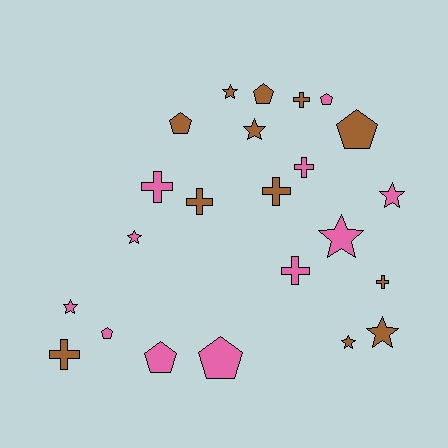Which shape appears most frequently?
Cross, with 8 objects.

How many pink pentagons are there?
There are 4 pink pentagons.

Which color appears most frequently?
Brown, with 12 objects.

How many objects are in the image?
There are 23 objects.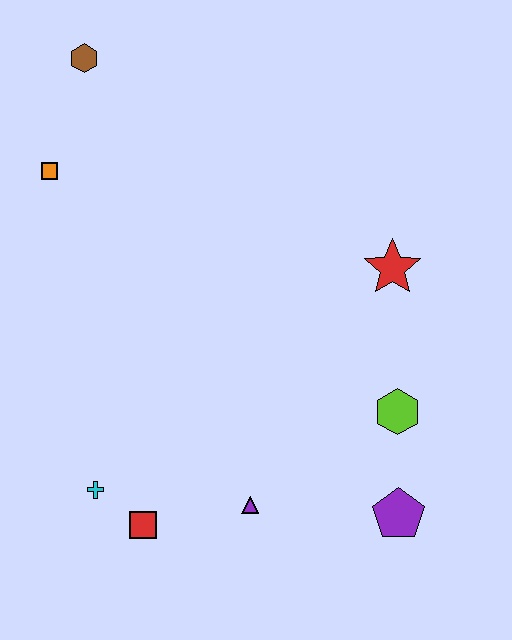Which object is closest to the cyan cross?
The red square is closest to the cyan cross.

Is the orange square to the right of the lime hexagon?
No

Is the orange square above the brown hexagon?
No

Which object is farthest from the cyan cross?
The brown hexagon is farthest from the cyan cross.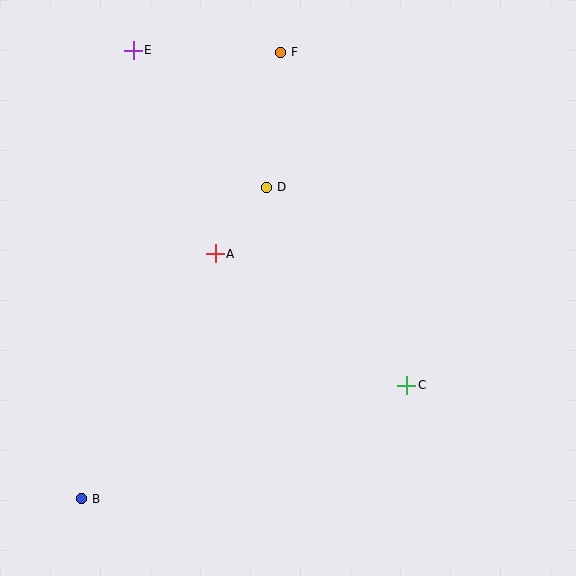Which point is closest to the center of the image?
Point A at (215, 254) is closest to the center.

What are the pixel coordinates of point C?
Point C is at (407, 385).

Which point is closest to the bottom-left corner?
Point B is closest to the bottom-left corner.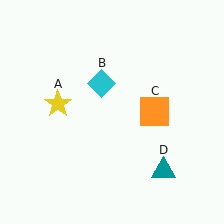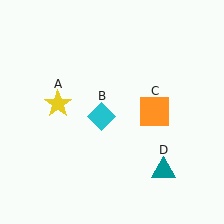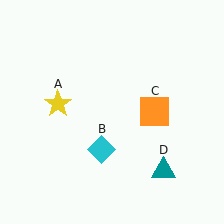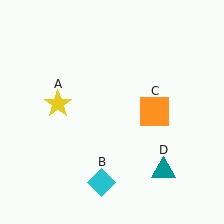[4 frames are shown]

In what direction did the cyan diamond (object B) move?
The cyan diamond (object B) moved down.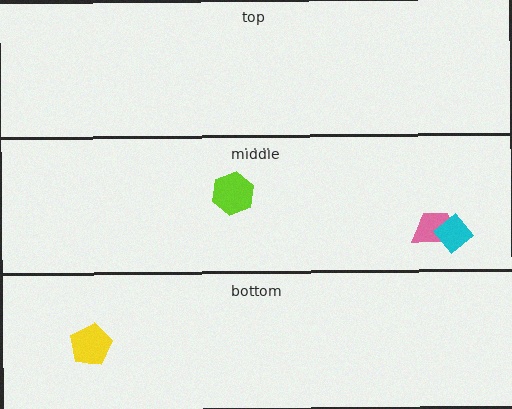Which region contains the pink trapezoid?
The middle region.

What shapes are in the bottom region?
The yellow pentagon.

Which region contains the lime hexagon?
The middle region.